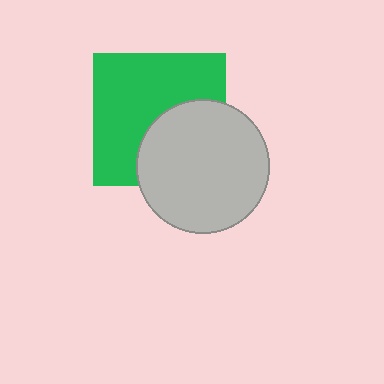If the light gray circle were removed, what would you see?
You would see the complete green square.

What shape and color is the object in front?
The object in front is a light gray circle.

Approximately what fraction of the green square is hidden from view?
Roughly 39% of the green square is hidden behind the light gray circle.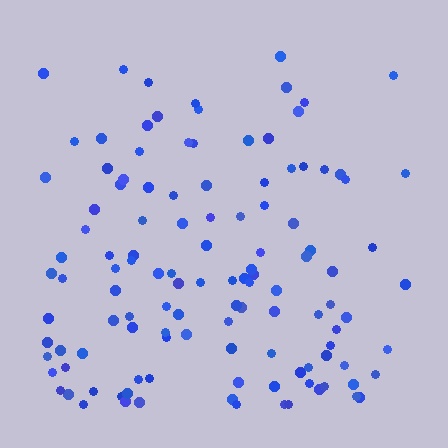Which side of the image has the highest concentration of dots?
The bottom.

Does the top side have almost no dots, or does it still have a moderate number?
Still a moderate number, just noticeably fewer than the bottom.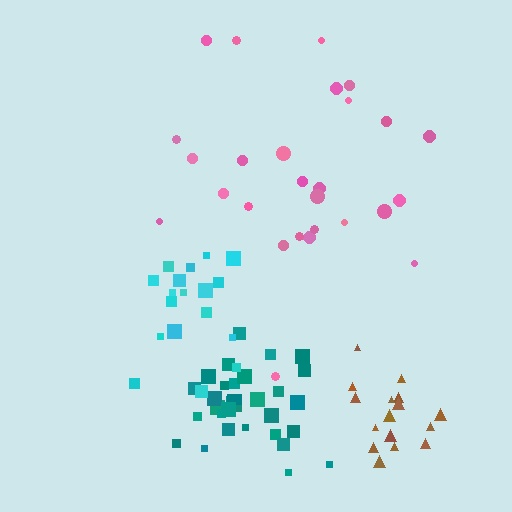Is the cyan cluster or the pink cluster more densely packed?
Cyan.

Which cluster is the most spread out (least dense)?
Pink.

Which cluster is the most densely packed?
Brown.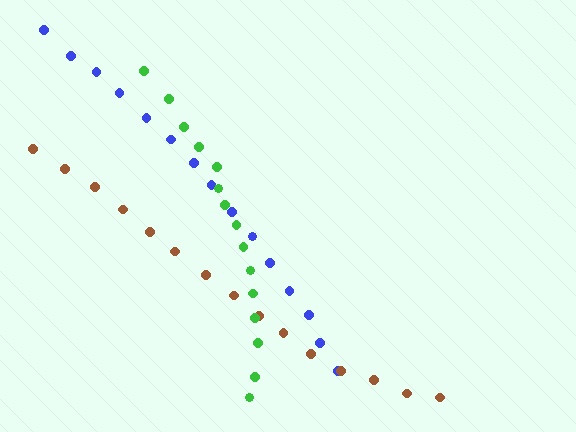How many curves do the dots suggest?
There are 3 distinct paths.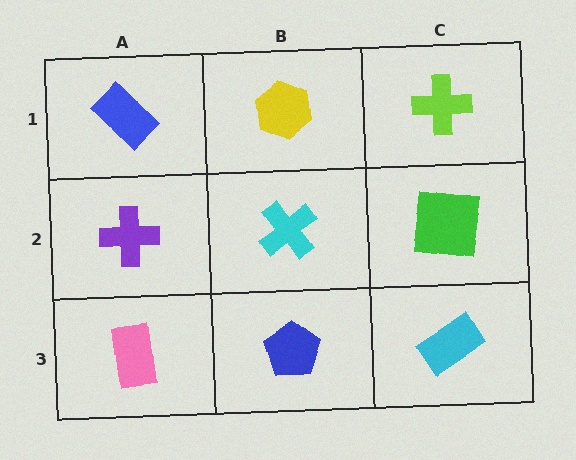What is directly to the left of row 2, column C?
A cyan cross.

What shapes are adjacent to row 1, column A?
A purple cross (row 2, column A), a yellow hexagon (row 1, column B).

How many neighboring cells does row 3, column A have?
2.